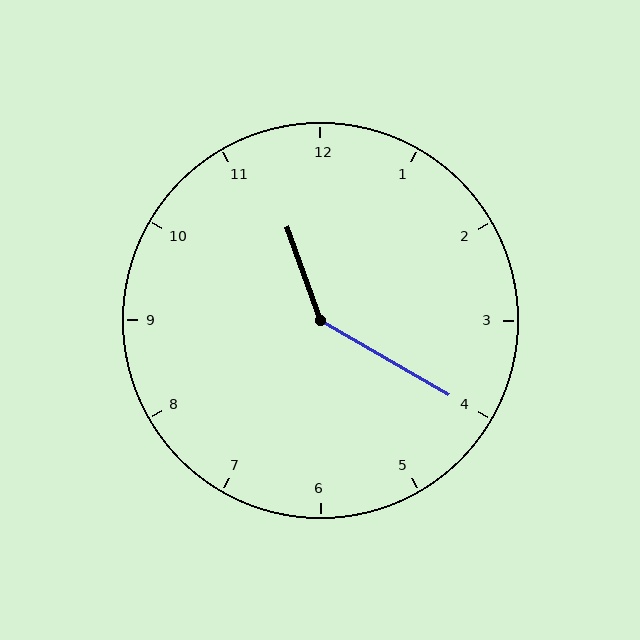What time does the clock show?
11:20.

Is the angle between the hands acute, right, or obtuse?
It is obtuse.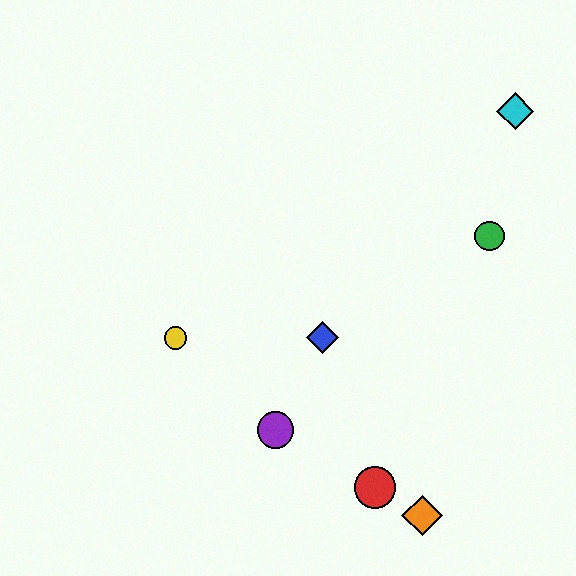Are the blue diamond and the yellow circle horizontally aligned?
Yes, both are at y≈338.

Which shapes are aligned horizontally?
The blue diamond, the yellow circle are aligned horizontally.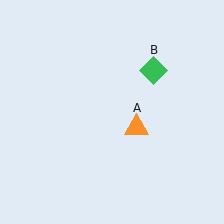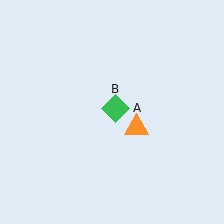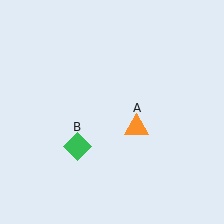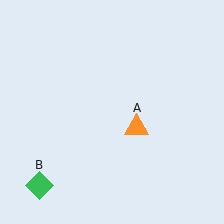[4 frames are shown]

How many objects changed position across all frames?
1 object changed position: green diamond (object B).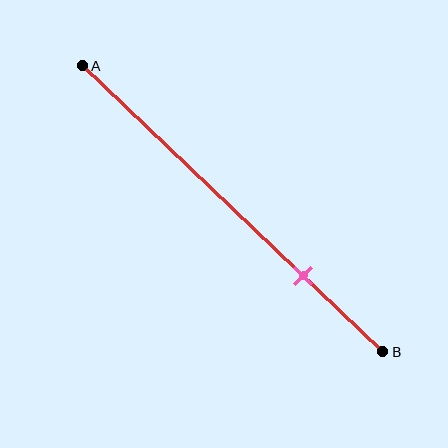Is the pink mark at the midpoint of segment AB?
No, the mark is at about 75% from A, not at the 50% midpoint.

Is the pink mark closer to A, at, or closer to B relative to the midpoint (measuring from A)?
The pink mark is closer to point B than the midpoint of segment AB.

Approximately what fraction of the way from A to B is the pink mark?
The pink mark is approximately 75% of the way from A to B.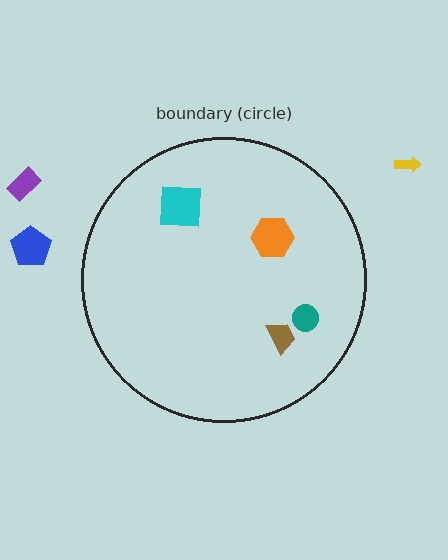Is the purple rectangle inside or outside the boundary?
Outside.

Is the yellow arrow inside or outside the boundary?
Outside.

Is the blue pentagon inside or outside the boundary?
Outside.